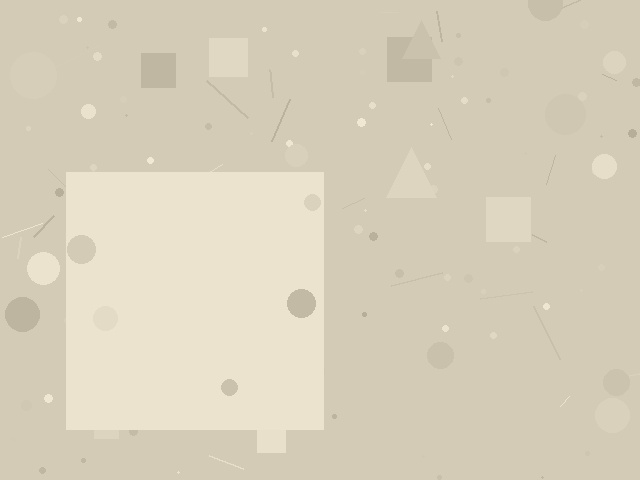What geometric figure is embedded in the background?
A square is embedded in the background.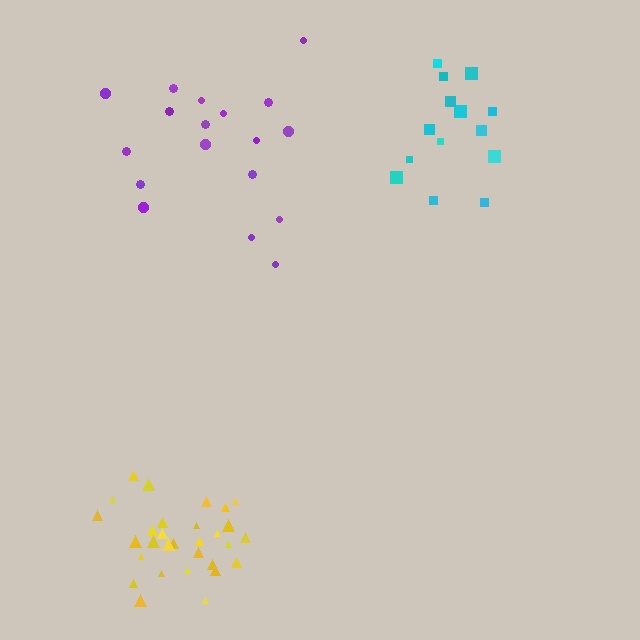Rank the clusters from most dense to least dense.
yellow, cyan, purple.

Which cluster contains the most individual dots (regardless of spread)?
Yellow (30).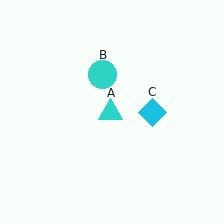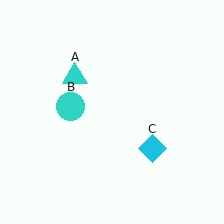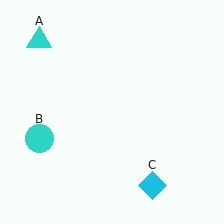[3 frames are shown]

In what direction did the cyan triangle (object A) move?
The cyan triangle (object A) moved up and to the left.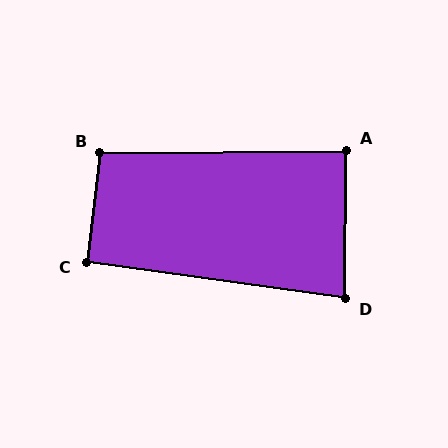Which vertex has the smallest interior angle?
D, at approximately 82 degrees.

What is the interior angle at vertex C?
Approximately 91 degrees (approximately right).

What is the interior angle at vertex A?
Approximately 89 degrees (approximately right).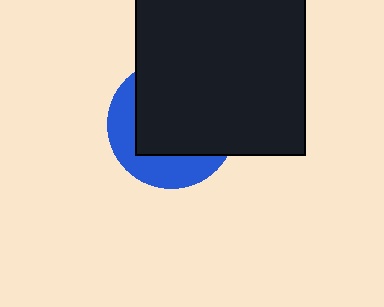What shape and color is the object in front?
The object in front is a black square.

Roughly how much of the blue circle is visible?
A small part of it is visible (roughly 35%).